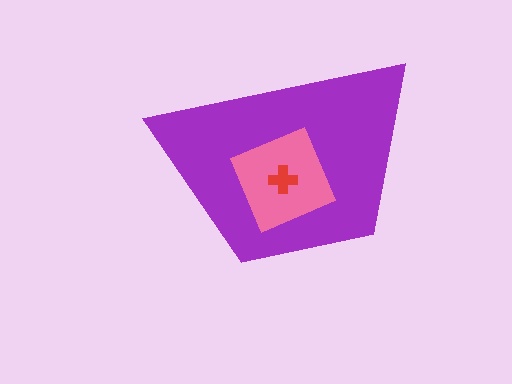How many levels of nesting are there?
3.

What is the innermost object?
The red cross.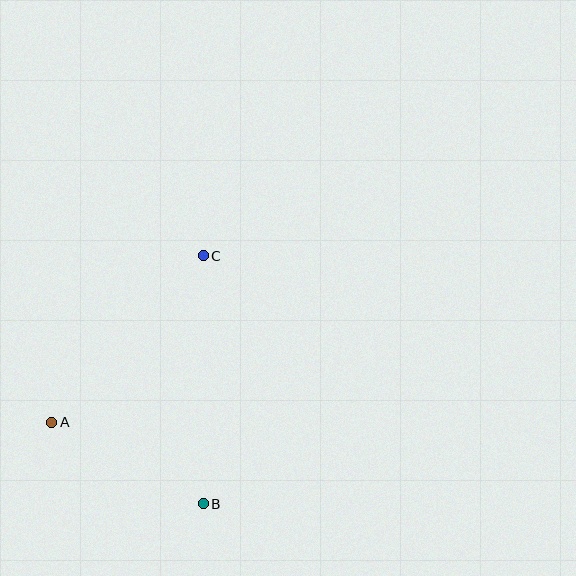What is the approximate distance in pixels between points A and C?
The distance between A and C is approximately 225 pixels.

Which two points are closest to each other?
Points A and B are closest to each other.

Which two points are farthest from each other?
Points B and C are farthest from each other.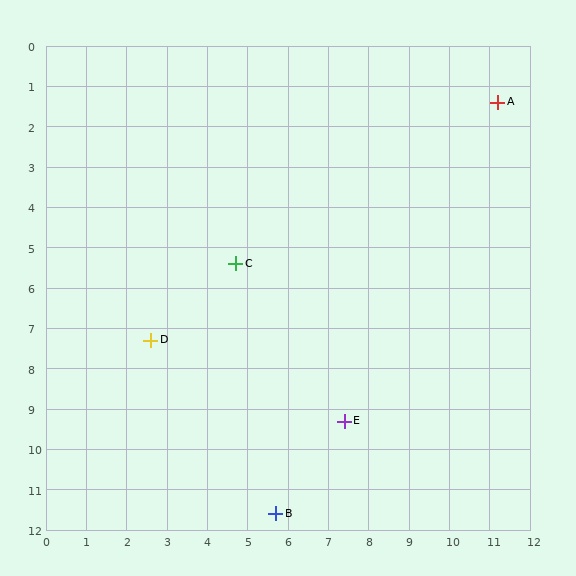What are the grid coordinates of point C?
Point C is at approximately (4.7, 5.4).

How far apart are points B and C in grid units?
Points B and C are about 6.3 grid units apart.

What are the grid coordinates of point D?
Point D is at approximately (2.6, 7.3).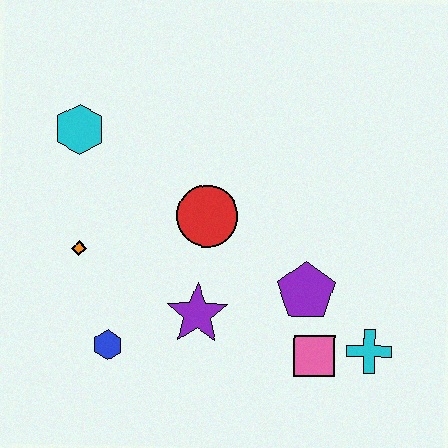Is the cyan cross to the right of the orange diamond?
Yes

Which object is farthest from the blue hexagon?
The cyan cross is farthest from the blue hexagon.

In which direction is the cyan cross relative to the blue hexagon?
The cyan cross is to the right of the blue hexagon.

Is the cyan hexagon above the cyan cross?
Yes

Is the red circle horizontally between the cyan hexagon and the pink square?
Yes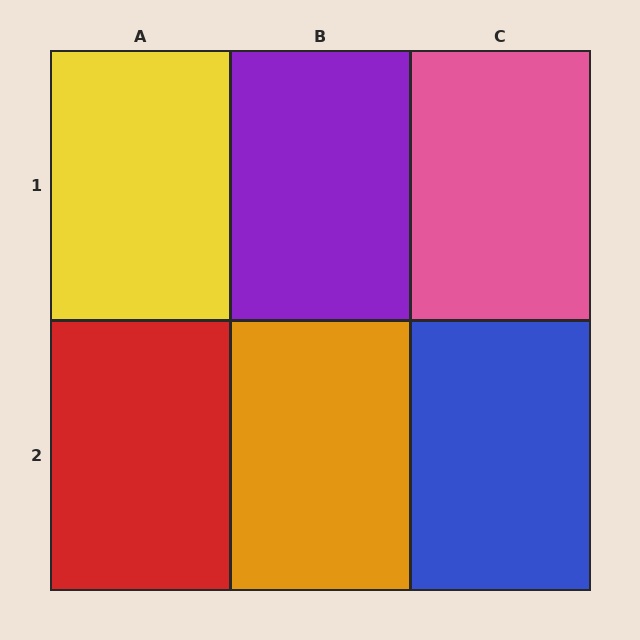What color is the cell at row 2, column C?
Blue.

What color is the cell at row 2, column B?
Orange.